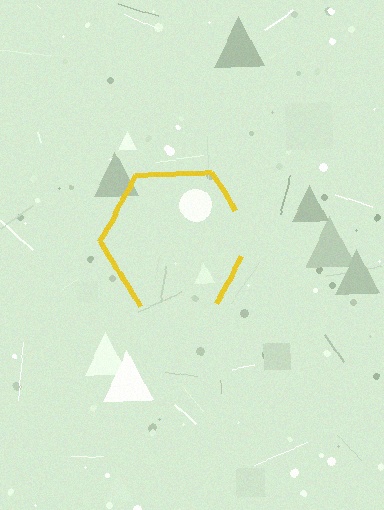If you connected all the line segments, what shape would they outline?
They would outline a hexagon.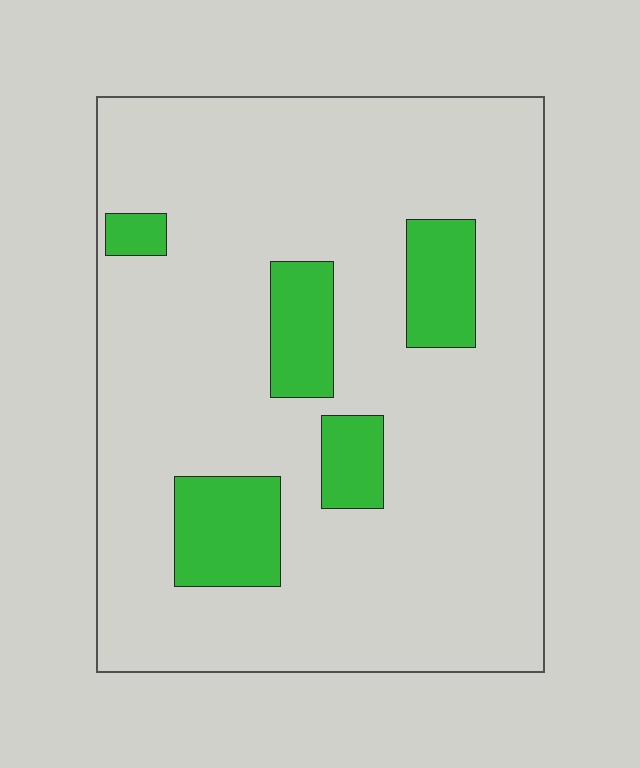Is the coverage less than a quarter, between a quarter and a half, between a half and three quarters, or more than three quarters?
Less than a quarter.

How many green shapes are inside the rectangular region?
5.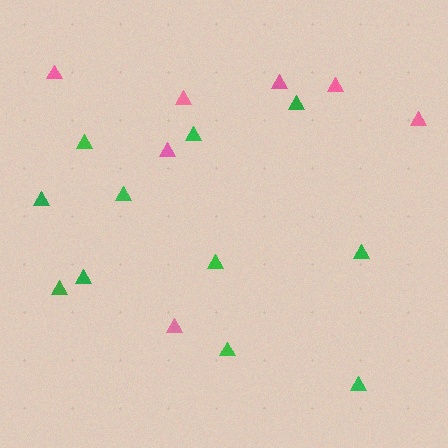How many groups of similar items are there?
There are 2 groups: one group of green triangles (11) and one group of pink triangles (7).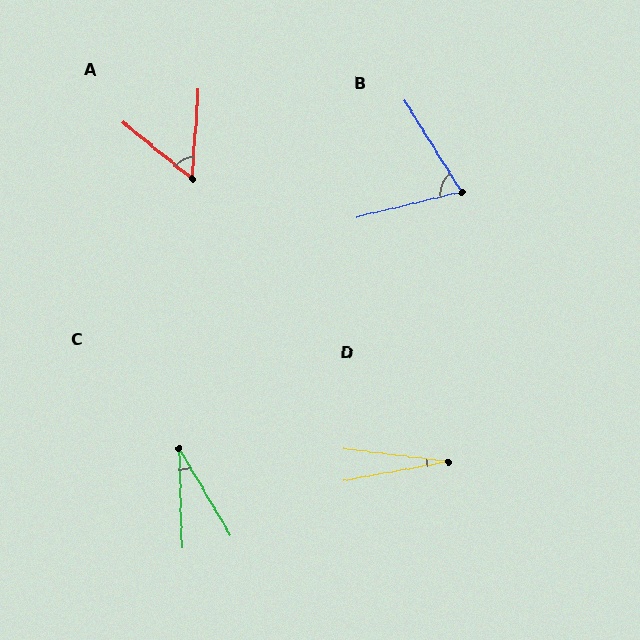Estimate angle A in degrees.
Approximately 55 degrees.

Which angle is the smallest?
D, at approximately 17 degrees.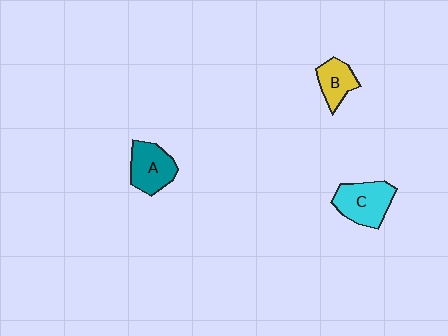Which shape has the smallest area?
Shape B (yellow).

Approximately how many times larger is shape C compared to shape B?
Approximately 1.6 times.